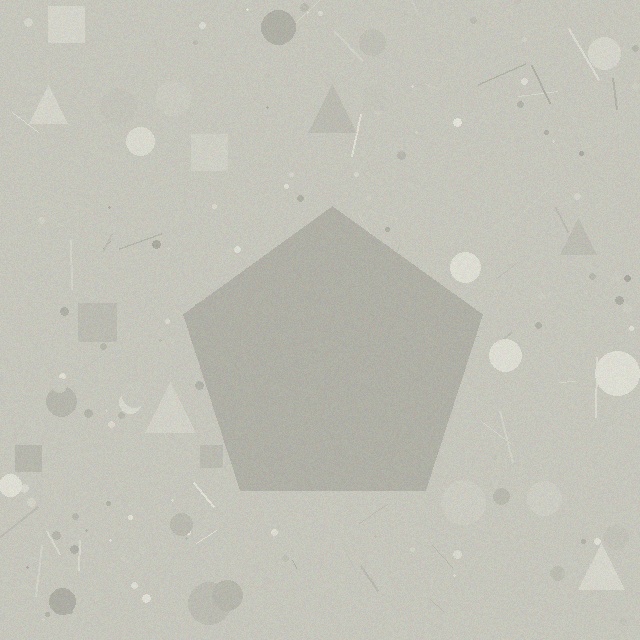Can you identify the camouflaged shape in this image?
The camouflaged shape is a pentagon.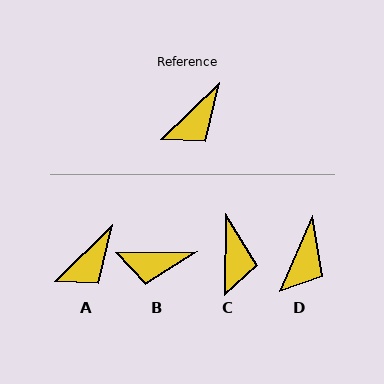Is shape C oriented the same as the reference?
No, it is off by about 44 degrees.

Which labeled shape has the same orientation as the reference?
A.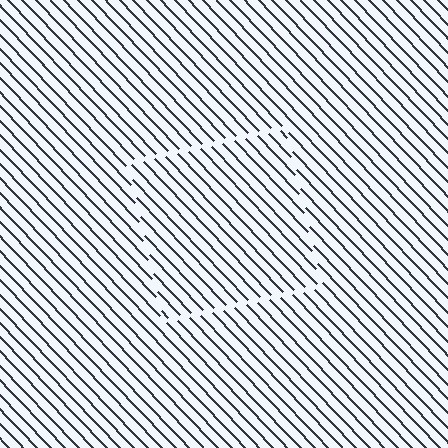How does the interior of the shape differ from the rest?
The interior of the shape contains the same grating, shifted by half a period — the contour is defined by the phase discontinuity where line-ends from the inner and outer gratings abut.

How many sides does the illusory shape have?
4 sides — the line-ends trace a square.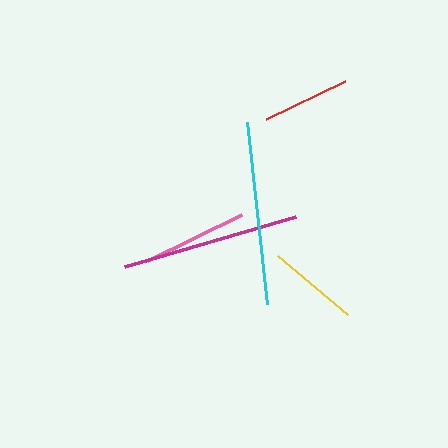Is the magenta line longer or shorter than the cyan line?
The cyan line is longer than the magenta line.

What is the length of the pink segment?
The pink segment is approximately 105 pixels long.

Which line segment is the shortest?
The red line is the shortest at approximately 88 pixels.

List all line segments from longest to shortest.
From longest to shortest: cyan, magenta, pink, yellow, red.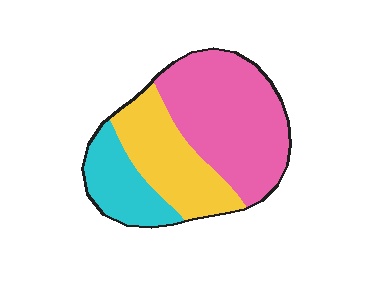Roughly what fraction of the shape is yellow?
Yellow covers roughly 30% of the shape.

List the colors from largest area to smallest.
From largest to smallest: pink, yellow, cyan.